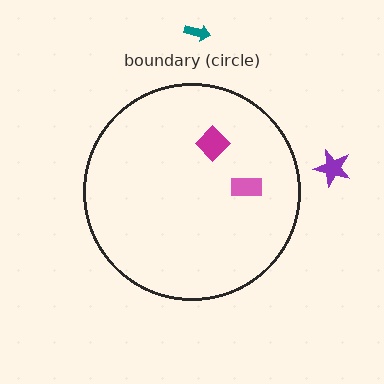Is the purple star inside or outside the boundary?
Outside.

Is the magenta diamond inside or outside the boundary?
Inside.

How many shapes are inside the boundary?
2 inside, 2 outside.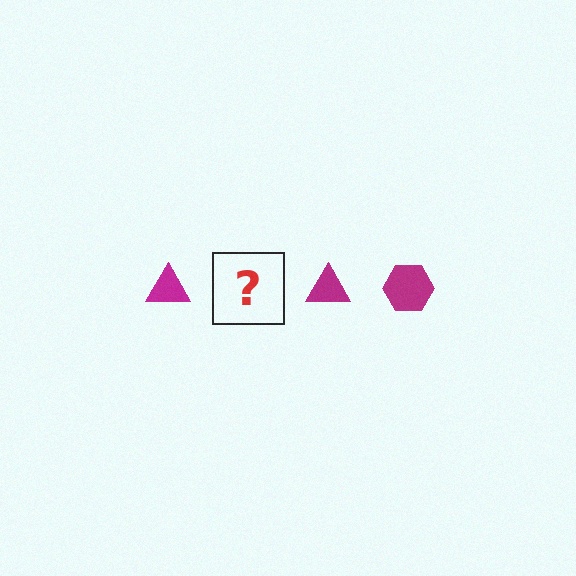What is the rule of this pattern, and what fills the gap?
The rule is that the pattern cycles through triangle, hexagon shapes in magenta. The gap should be filled with a magenta hexagon.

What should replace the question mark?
The question mark should be replaced with a magenta hexagon.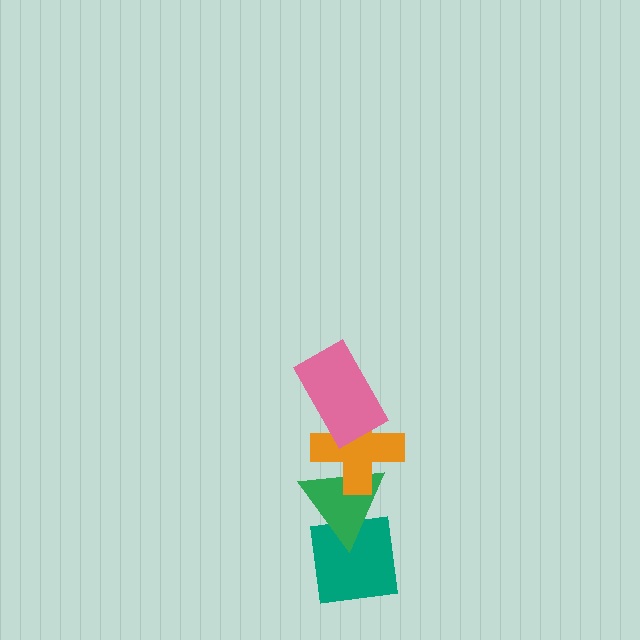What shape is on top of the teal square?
The green triangle is on top of the teal square.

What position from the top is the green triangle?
The green triangle is 3rd from the top.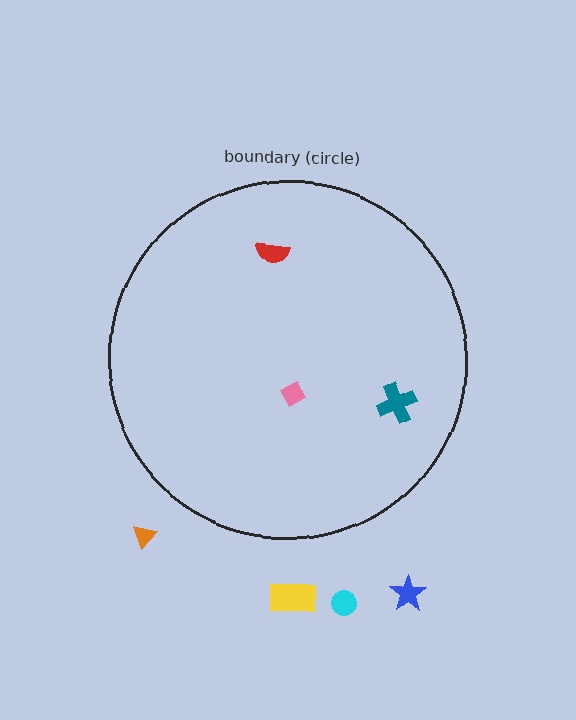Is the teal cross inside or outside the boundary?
Inside.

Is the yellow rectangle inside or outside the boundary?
Outside.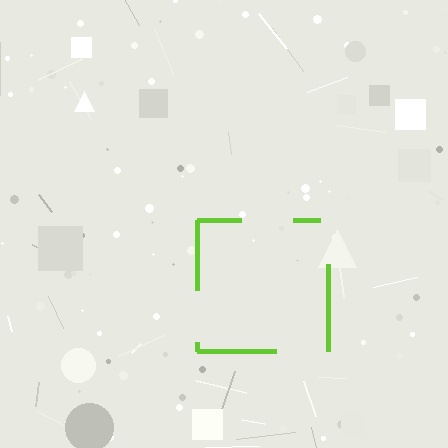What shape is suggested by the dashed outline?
The dashed outline suggests a square.